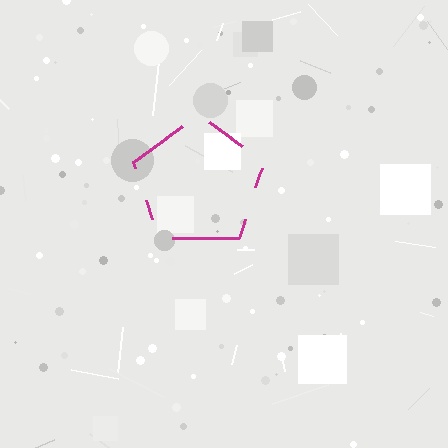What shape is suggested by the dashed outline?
The dashed outline suggests a pentagon.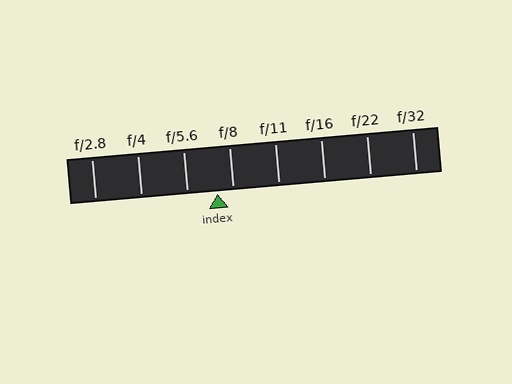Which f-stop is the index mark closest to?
The index mark is closest to f/8.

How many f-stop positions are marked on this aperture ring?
There are 8 f-stop positions marked.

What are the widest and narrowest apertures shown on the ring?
The widest aperture shown is f/2.8 and the narrowest is f/32.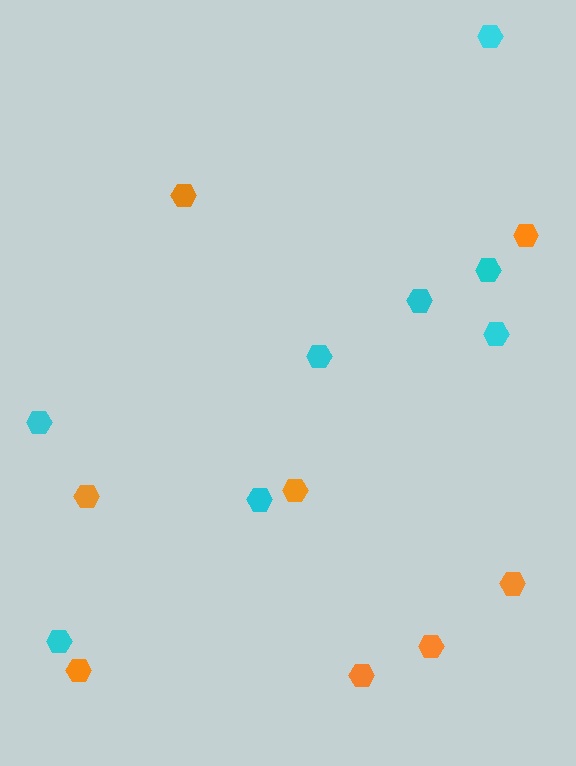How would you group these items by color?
There are 2 groups: one group of orange hexagons (8) and one group of cyan hexagons (8).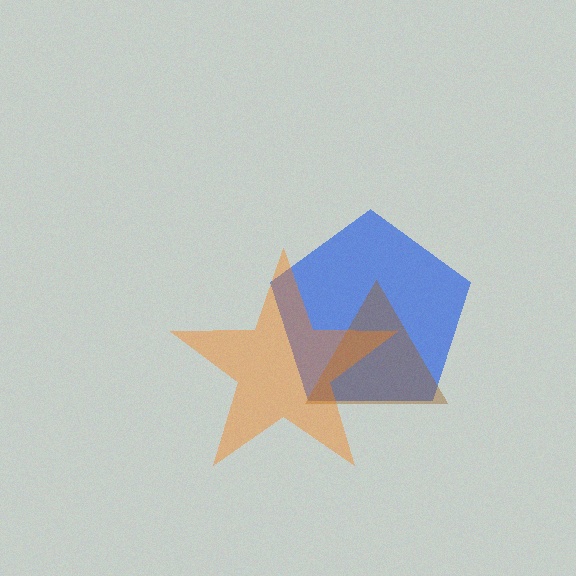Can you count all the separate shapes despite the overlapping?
Yes, there are 3 separate shapes.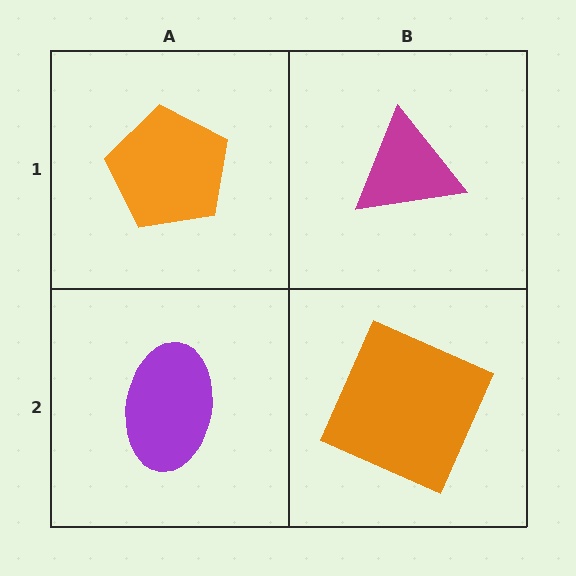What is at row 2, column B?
An orange square.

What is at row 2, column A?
A purple ellipse.